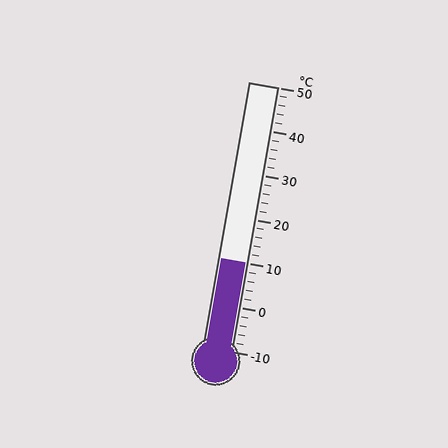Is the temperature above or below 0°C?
The temperature is above 0°C.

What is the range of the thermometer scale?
The thermometer scale ranges from -10°C to 50°C.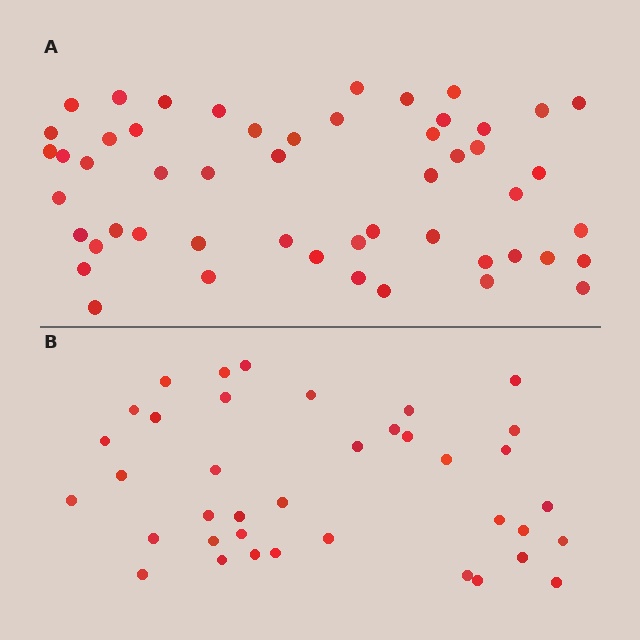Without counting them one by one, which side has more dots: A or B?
Region A (the top region) has more dots.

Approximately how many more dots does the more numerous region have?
Region A has approximately 15 more dots than region B.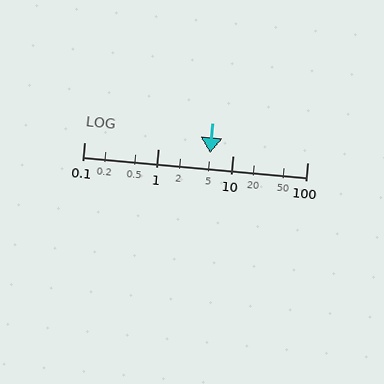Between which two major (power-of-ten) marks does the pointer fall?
The pointer is between 1 and 10.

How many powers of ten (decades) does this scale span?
The scale spans 3 decades, from 0.1 to 100.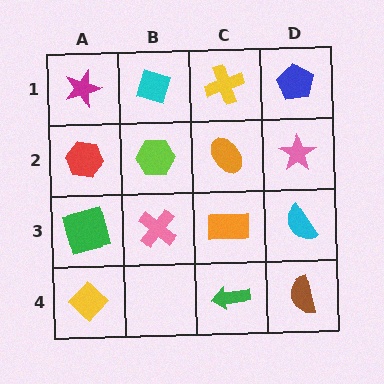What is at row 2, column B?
A lime hexagon.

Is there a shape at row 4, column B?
No, that cell is empty.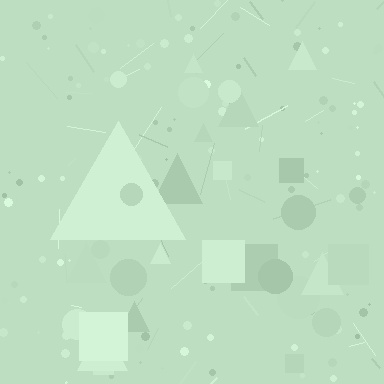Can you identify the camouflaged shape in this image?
The camouflaged shape is a triangle.